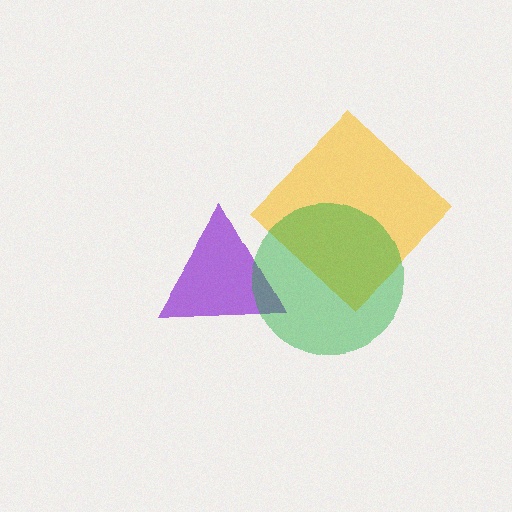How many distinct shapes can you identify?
There are 3 distinct shapes: a yellow diamond, a purple triangle, a green circle.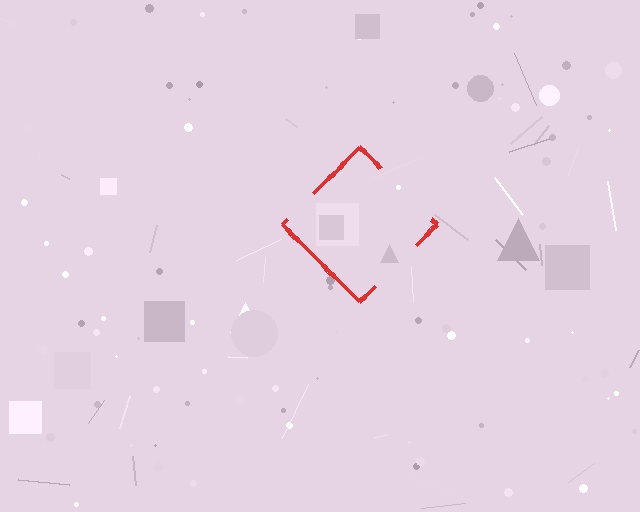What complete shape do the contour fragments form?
The contour fragments form a diamond.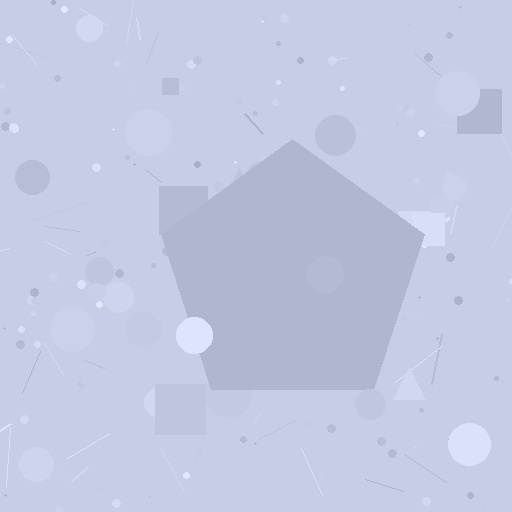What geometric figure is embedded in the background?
A pentagon is embedded in the background.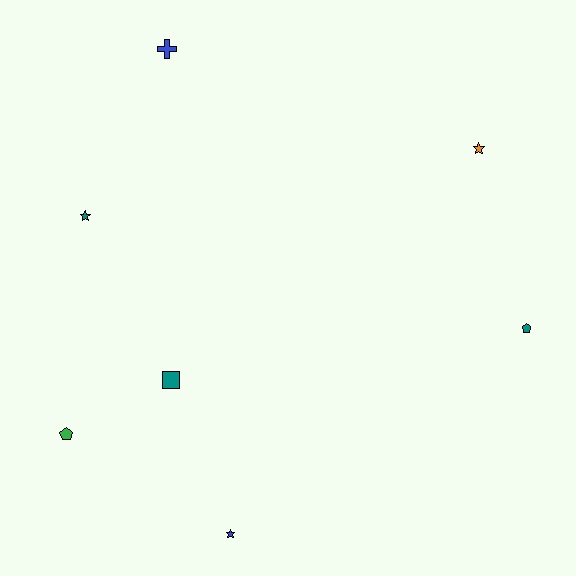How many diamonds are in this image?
There are no diamonds.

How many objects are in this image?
There are 7 objects.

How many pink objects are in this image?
There are no pink objects.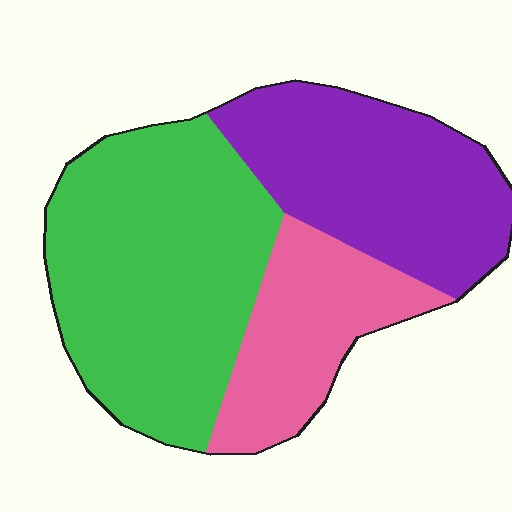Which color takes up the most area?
Green, at roughly 45%.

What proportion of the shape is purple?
Purple takes up about one third (1/3) of the shape.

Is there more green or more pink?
Green.